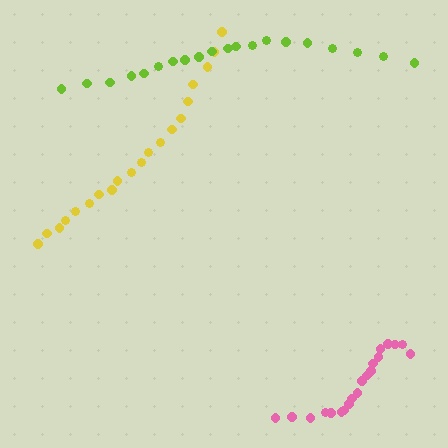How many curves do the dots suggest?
There are 3 distinct paths.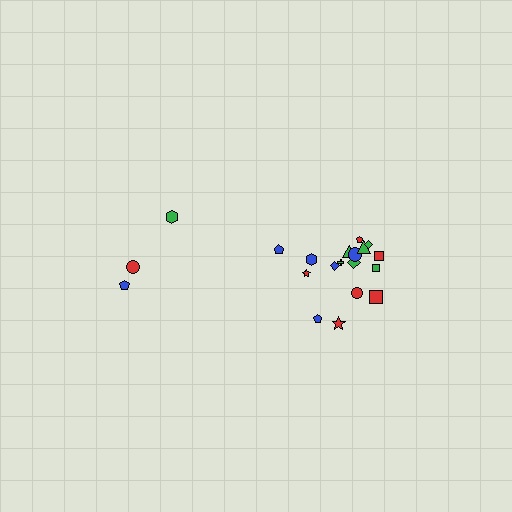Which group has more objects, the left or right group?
The right group.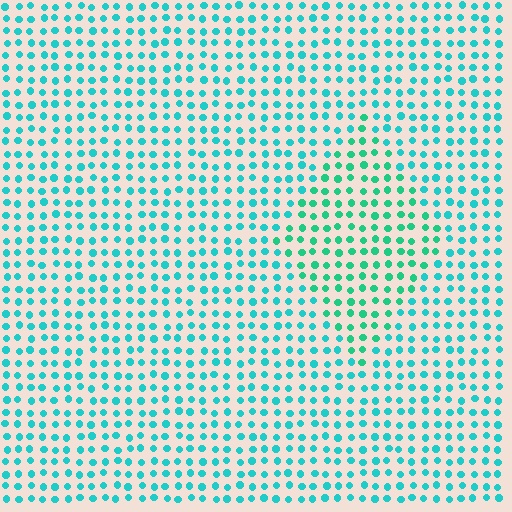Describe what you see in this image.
The image is filled with small cyan elements in a uniform arrangement. A diamond-shaped region is visible where the elements are tinted to a slightly different hue, forming a subtle color boundary.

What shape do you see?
I see a diamond.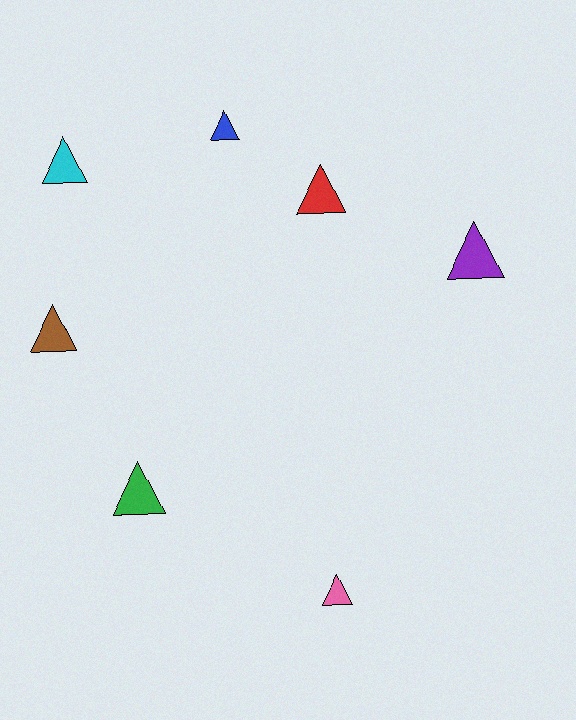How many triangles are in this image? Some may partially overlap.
There are 7 triangles.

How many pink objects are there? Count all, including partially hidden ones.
There is 1 pink object.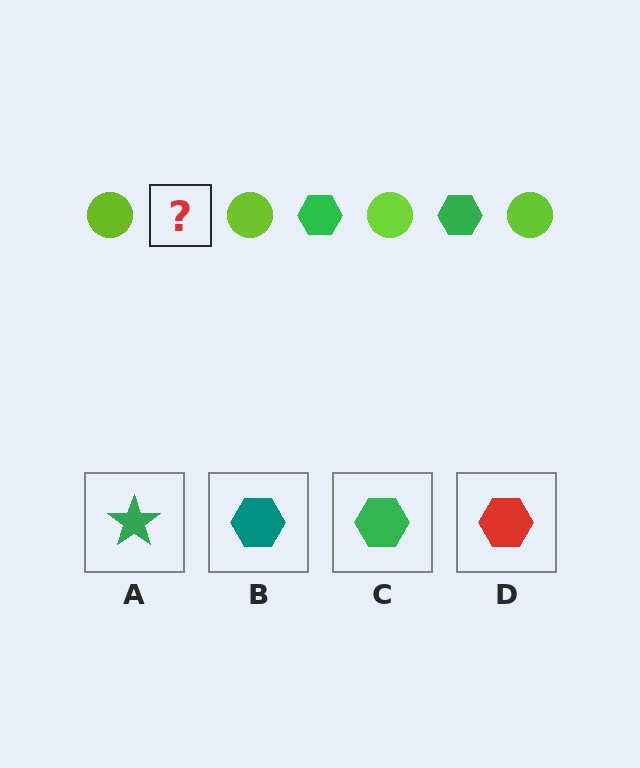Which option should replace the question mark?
Option C.